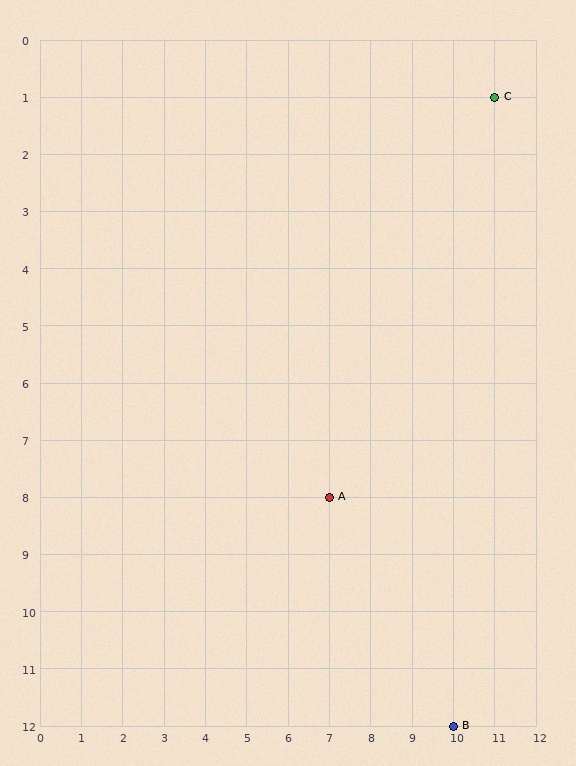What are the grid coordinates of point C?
Point C is at grid coordinates (11, 1).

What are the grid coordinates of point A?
Point A is at grid coordinates (7, 8).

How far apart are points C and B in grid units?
Points C and B are 1 column and 11 rows apart (about 11.0 grid units diagonally).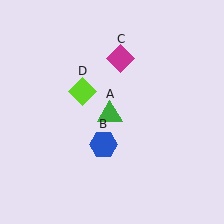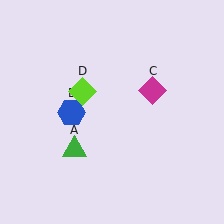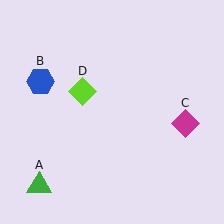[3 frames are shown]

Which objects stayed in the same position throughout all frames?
Lime diamond (object D) remained stationary.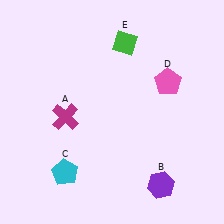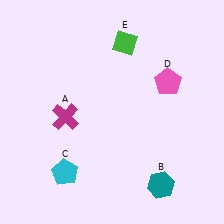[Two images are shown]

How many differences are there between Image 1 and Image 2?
There is 1 difference between the two images.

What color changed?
The hexagon (B) changed from purple in Image 1 to teal in Image 2.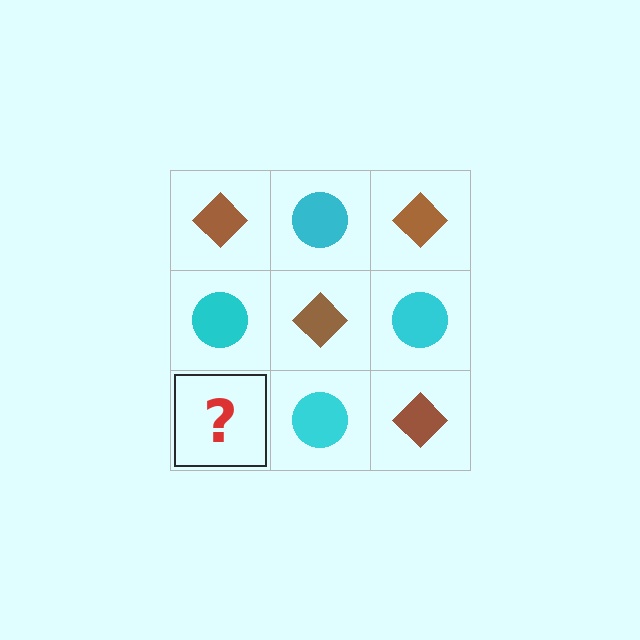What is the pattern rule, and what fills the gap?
The rule is that it alternates brown diamond and cyan circle in a checkerboard pattern. The gap should be filled with a brown diamond.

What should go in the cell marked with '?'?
The missing cell should contain a brown diamond.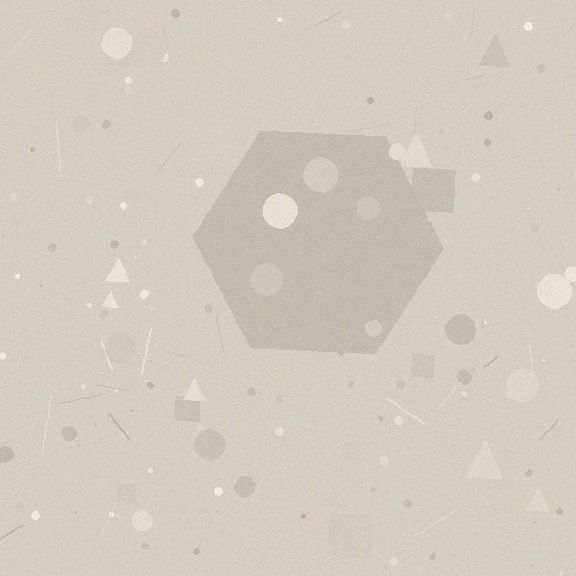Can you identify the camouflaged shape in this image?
The camouflaged shape is a hexagon.